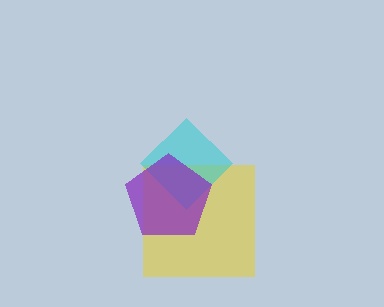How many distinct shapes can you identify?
There are 3 distinct shapes: a yellow square, a cyan diamond, a purple pentagon.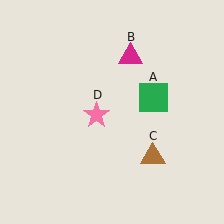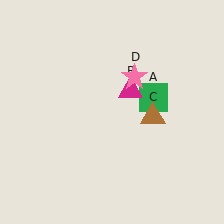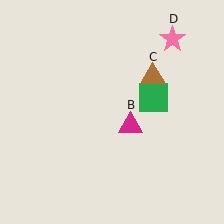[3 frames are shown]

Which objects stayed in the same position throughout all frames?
Green square (object A) remained stationary.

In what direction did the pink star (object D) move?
The pink star (object D) moved up and to the right.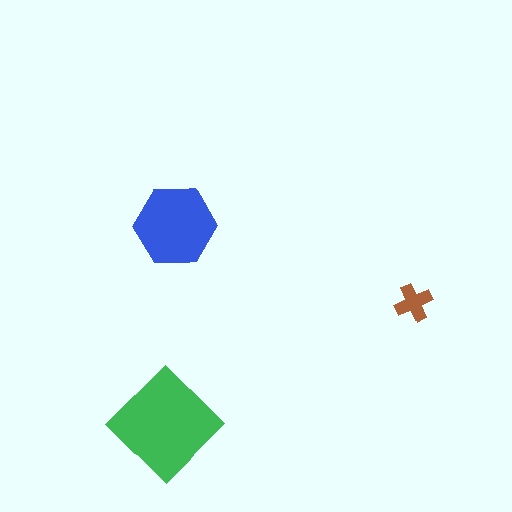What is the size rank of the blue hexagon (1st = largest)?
2nd.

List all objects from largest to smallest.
The green diamond, the blue hexagon, the brown cross.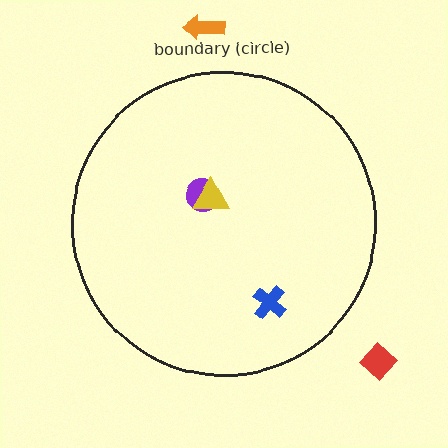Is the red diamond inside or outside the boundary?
Outside.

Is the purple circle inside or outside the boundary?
Inside.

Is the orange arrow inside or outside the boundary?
Outside.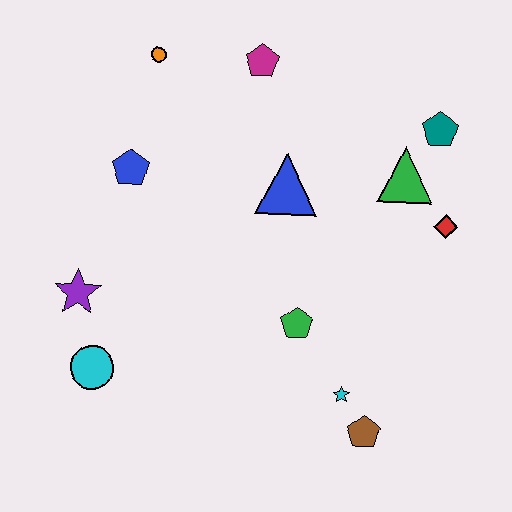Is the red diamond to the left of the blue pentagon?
No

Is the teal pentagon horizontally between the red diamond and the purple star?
Yes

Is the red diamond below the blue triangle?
Yes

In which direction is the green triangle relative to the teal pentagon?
The green triangle is below the teal pentagon.